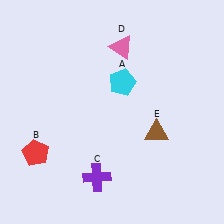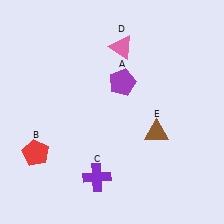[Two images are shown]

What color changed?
The pentagon (A) changed from cyan in Image 1 to purple in Image 2.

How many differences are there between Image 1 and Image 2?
There is 1 difference between the two images.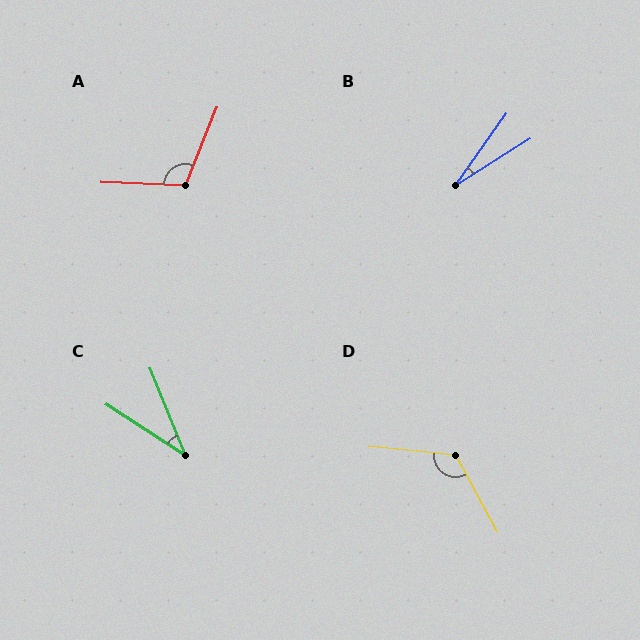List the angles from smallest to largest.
B (23°), C (35°), A (109°), D (124°).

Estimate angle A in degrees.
Approximately 109 degrees.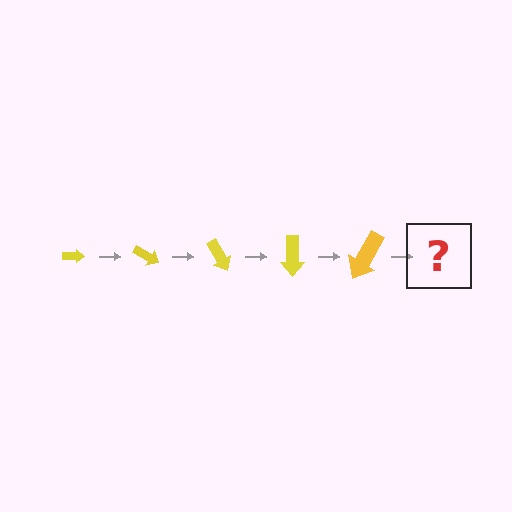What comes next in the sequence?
The next element should be an arrow, larger than the previous one and rotated 150 degrees from the start.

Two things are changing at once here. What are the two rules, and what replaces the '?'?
The two rules are that the arrow grows larger each step and it rotates 30 degrees each step. The '?' should be an arrow, larger than the previous one and rotated 150 degrees from the start.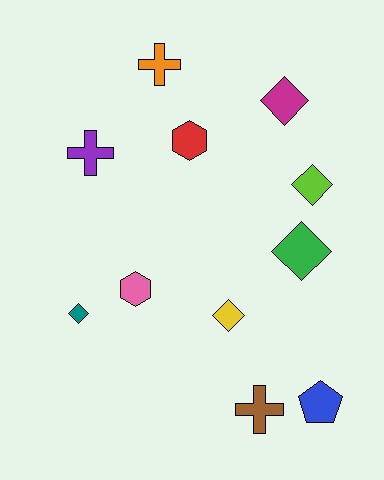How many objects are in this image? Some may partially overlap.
There are 11 objects.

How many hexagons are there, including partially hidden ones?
There are 2 hexagons.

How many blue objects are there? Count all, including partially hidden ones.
There is 1 blue object.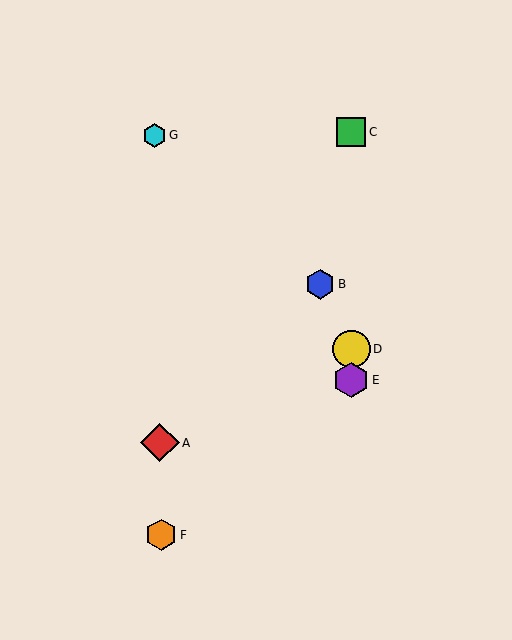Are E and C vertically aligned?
Yes, both are at x≈351.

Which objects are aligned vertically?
Objects C, D, E are aligned vertically.